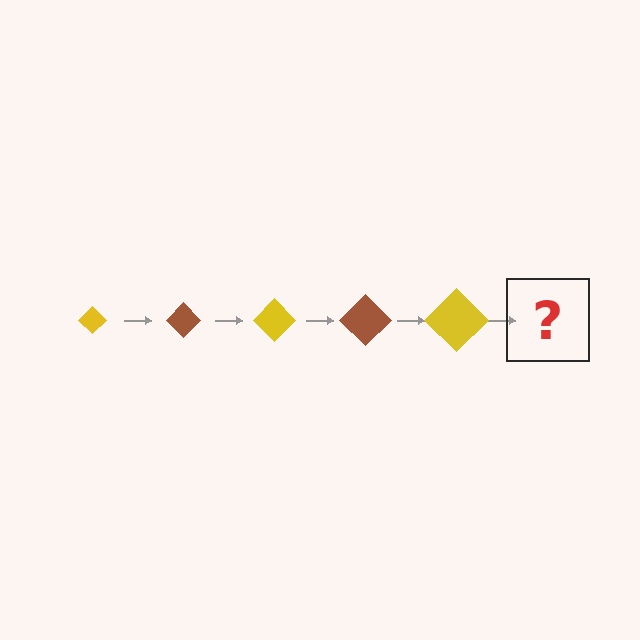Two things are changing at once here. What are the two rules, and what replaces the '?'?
The two rules are that the diamond grows larger each step and the color cycles through yellow and brown. The '?' should be a brown diamond, larger than the previous one.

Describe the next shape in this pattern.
It should be a brown diamond, larger than the previous one.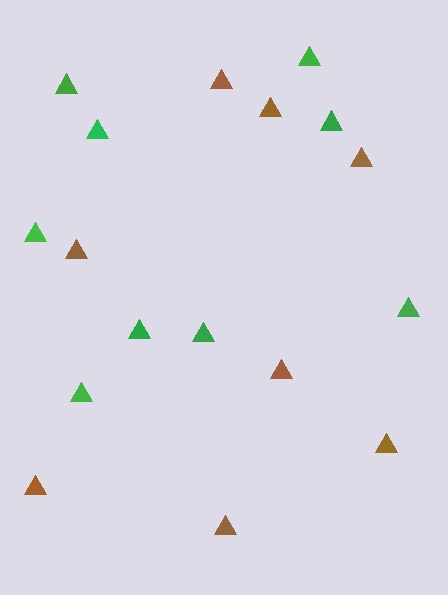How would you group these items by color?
There are 2 groups: one group of brown triangles (8) and one group of green triangles (9).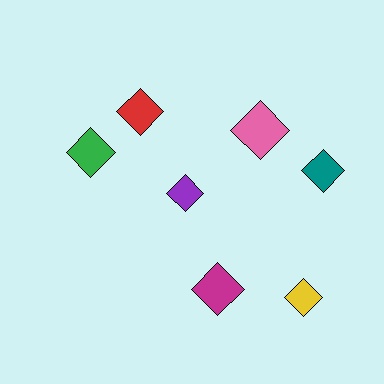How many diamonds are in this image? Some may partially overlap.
There are 7 diamonds.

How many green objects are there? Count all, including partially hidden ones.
There is 1 green object.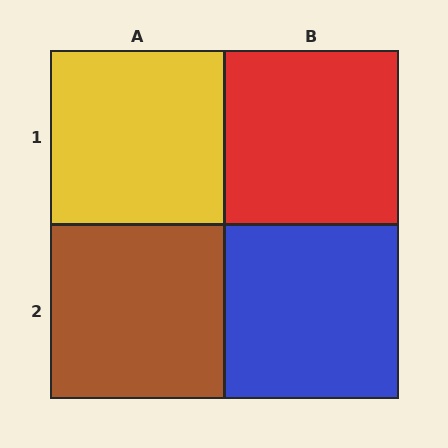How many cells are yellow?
1 cell is yellow.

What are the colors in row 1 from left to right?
Yellow, red.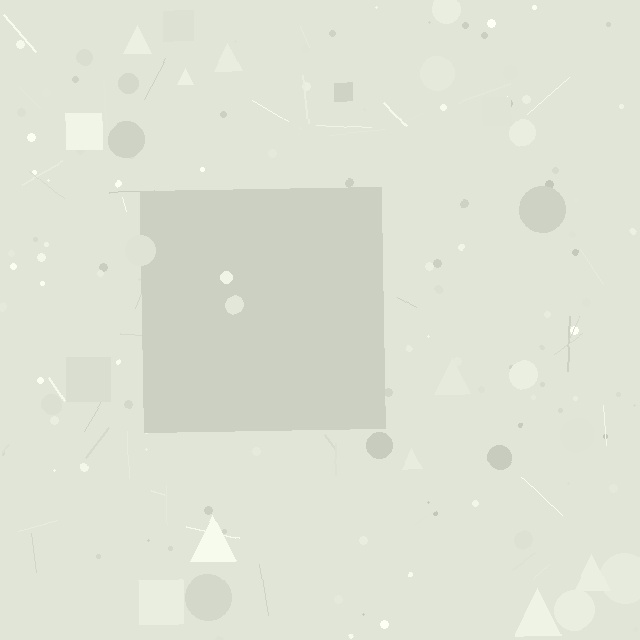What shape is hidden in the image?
A square is hidden in the image.